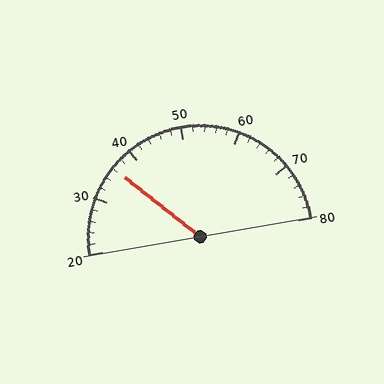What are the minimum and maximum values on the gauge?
The gauge ranges from 20 to 80.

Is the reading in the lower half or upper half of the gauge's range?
The reading is in the lower half of the range (20 to 80).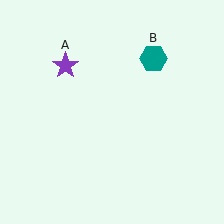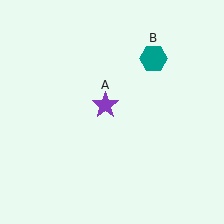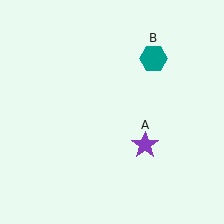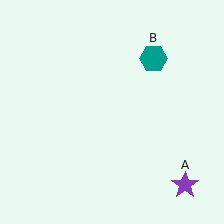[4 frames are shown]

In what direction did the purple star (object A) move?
The purple star (object A) moved down and to the right.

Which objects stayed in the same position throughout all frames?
Teal hexagon (object B) remained stationary.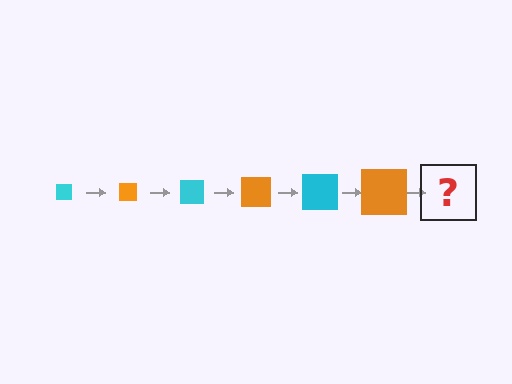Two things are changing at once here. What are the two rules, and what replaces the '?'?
The two rules are that the square grows larger each step and the color cycles through cyan and orange. The '?' should be a cyan square, larger than the previous one.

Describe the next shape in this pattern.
It should be a cyan square, larger than the previous one.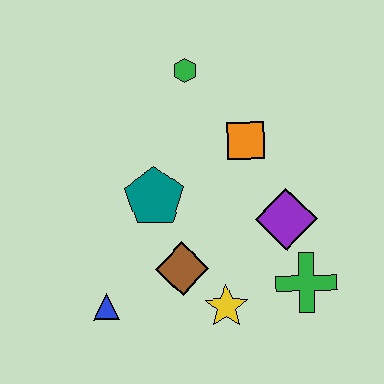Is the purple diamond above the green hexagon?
No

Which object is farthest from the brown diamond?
The green hexagon is farthest from the brown diamond.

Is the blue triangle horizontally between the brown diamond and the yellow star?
No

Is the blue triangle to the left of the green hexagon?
Yes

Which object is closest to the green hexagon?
The orange square is closest to the green hexagon.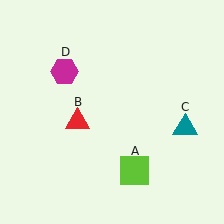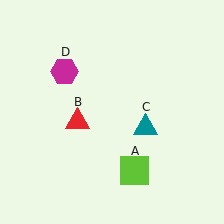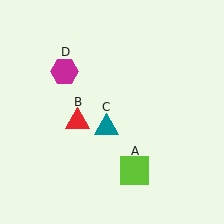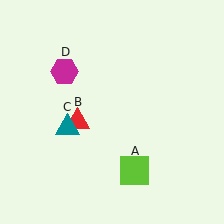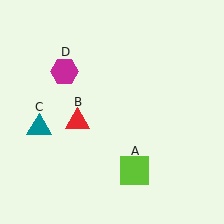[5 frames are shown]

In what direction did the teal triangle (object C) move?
The teal triangle (object C) moved left.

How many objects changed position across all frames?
1 object changed position: teal triangle (object C).